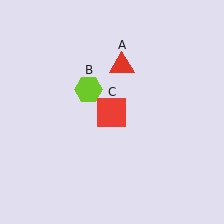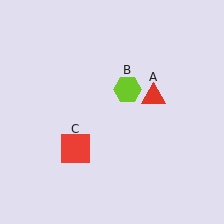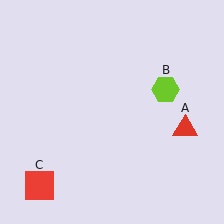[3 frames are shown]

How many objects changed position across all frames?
3 objects changed position: red triangle (object A), lime hexagon (object B), red square (object C).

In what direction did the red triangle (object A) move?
The red triangle (object A) moved down and to the right.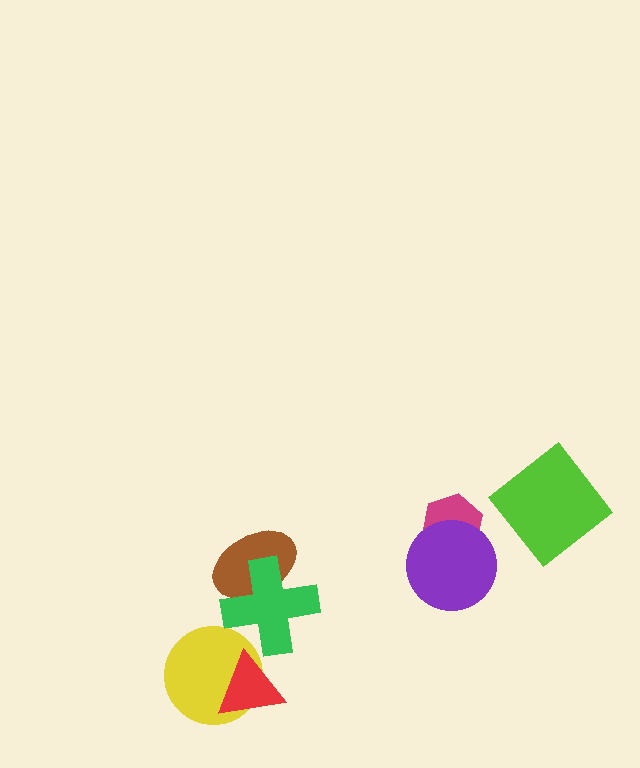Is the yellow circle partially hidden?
Yes, it is partially covered by another shape.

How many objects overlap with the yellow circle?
1 object overlaps with the yellow circle.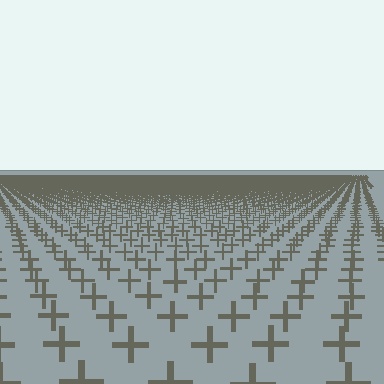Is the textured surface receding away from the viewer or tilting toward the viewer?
The surface is receding away from the viewer. Texture elements get smaller and denser toward the top.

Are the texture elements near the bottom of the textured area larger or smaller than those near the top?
Larger. Near the bottom, elements are closer to the viewer and appear at a bigger on-screen size.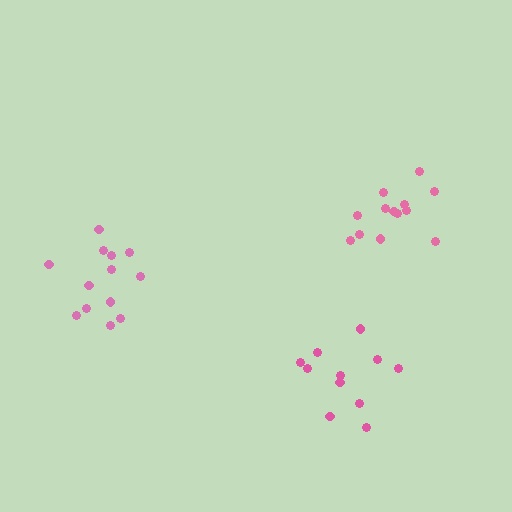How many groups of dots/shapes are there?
There are 3 groups.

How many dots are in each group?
Group 1: 13 dots, Group 2: 11 dots, Group 3: 13 dots (37 total).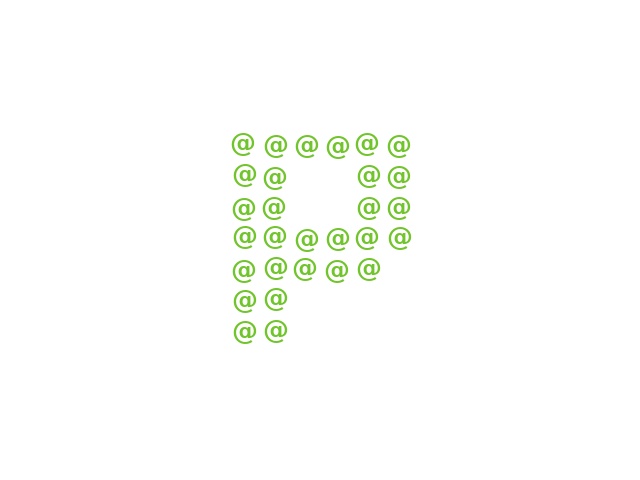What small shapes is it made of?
It is made of small at signs.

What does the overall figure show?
The overall figure shows the letter P.